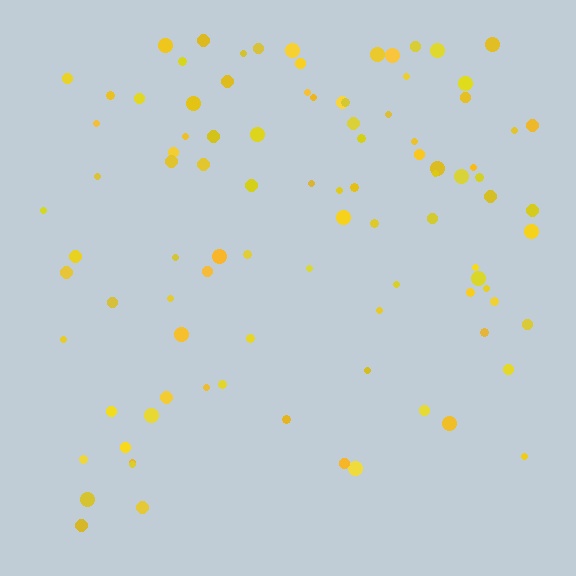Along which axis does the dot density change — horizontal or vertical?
Vertical.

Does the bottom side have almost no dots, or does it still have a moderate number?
Still a moderate number, just noticeably fewer than the top.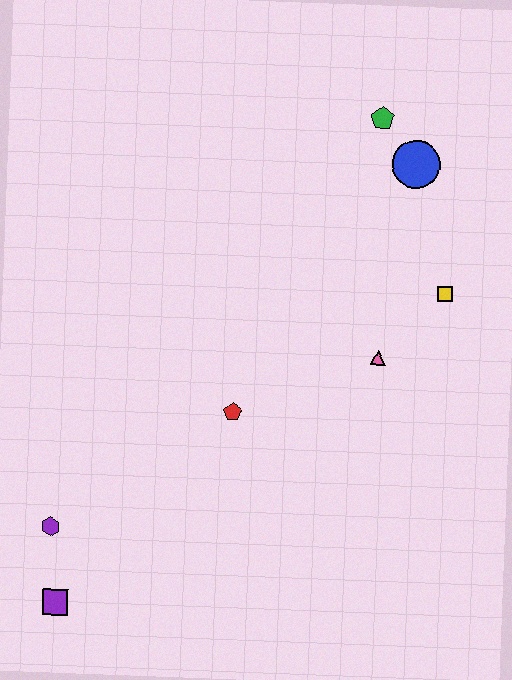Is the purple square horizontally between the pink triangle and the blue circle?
No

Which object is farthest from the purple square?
The green pentagon is farthest from the purple square.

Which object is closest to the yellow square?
The pink triangle is closest to the yellow square.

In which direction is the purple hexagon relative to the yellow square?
The purple hexagon is to the left of the yellow square.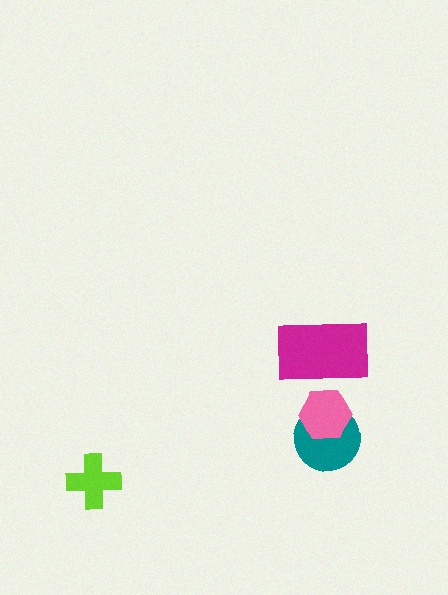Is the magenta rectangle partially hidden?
Yes, it is partially covered by another shape.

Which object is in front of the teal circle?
The pink hexagon is in front of the teal circle.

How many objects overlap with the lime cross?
0 objects overlap with the lime cross.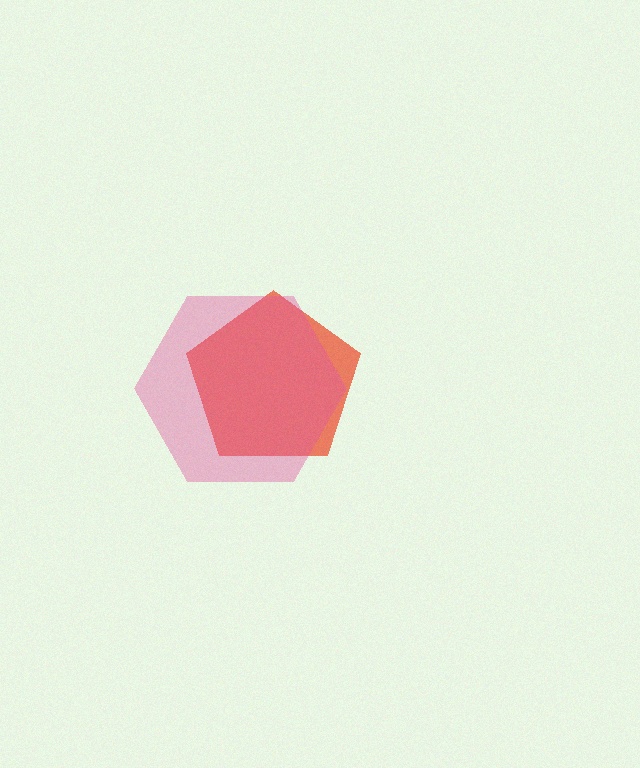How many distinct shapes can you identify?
There are 2 distinct shapes: a red pentagon, a pink hexagon.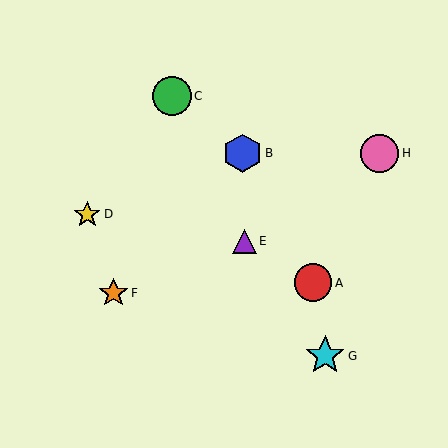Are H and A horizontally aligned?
No, H is at y≈153 and A is at y≈283.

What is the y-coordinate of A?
Object A is at y≈283.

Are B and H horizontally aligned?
Yes, both are at y≈153.